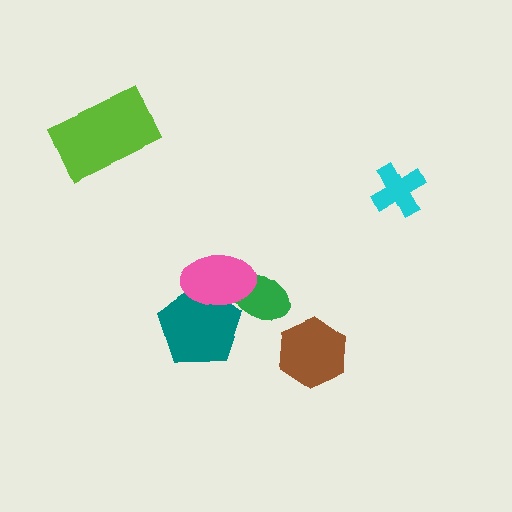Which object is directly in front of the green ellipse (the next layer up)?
The teal pentagon is directly in front of the green ellipse.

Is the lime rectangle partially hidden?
No, no other shape covers it.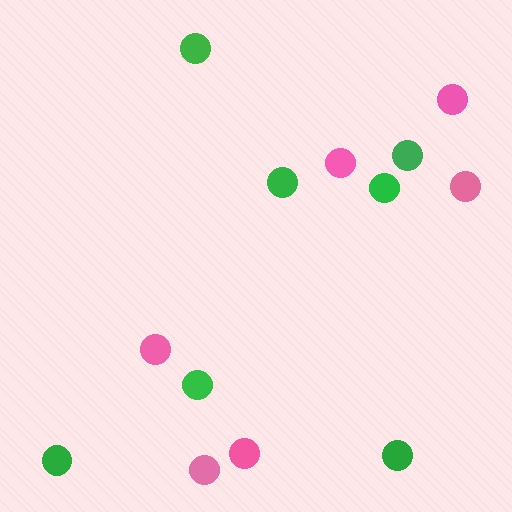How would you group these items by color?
There are 2 groups: one group of pink circles (6) and one group of green circles (7).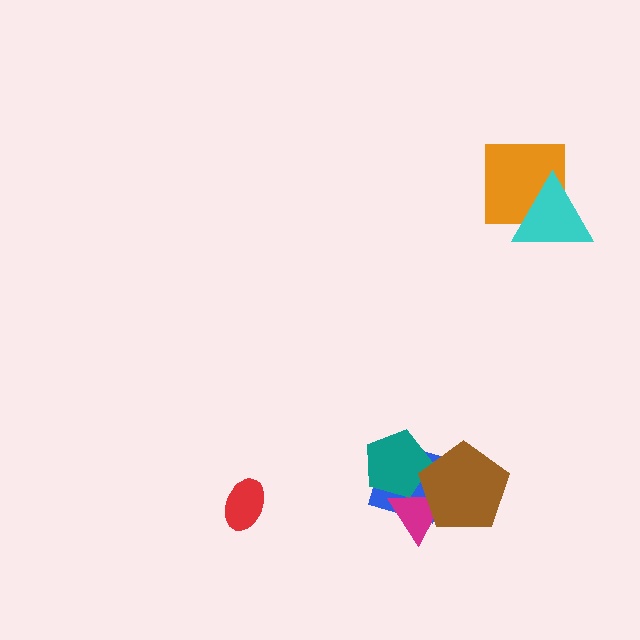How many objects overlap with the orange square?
1 object overlaps with the orange square.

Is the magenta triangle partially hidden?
Yes, it is partially covered by another shape.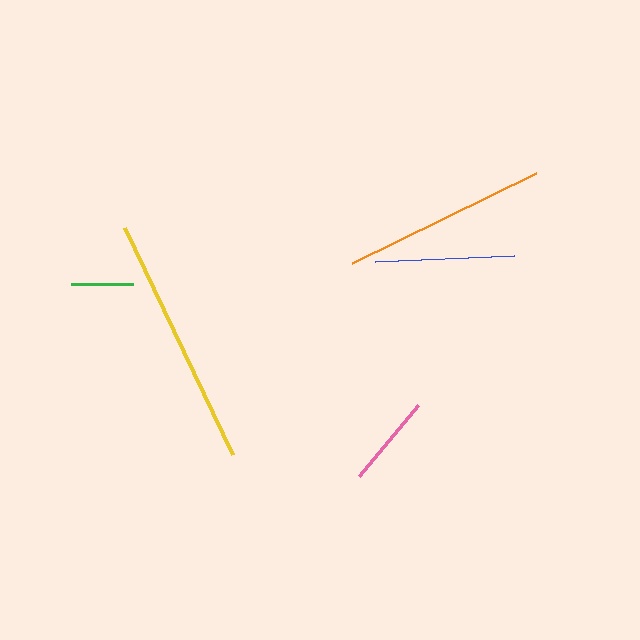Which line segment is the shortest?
The green line is the shortest at approximately 62 pixels.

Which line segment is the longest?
The yellow line is the longest at approximately 251 pixels.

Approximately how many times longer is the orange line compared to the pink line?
The orange line is approximately 2.2 times the length of the pink line.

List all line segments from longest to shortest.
From longest to shortest: yellow, orange, blue, pink, green.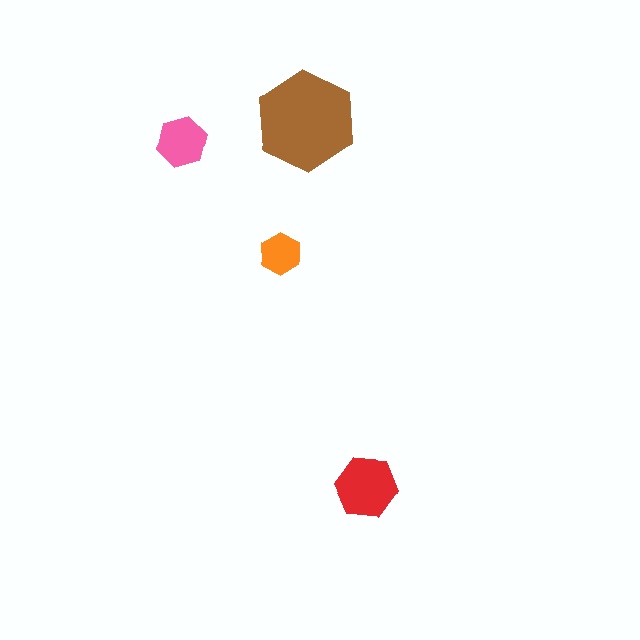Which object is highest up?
The brown hexagon is topmost.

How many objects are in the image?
There are 4 objects in the image.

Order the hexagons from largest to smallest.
the brown one, the red one, the pink one, the orange one.